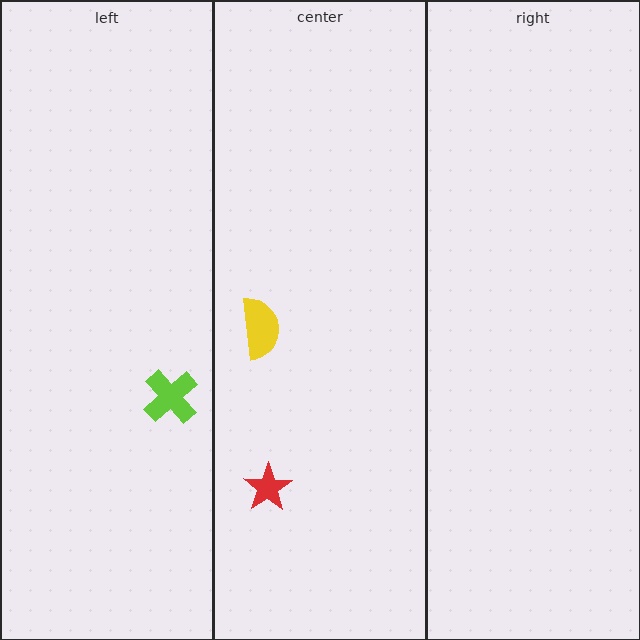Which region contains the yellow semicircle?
The center region.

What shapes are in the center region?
The red star, the yellow semicircle.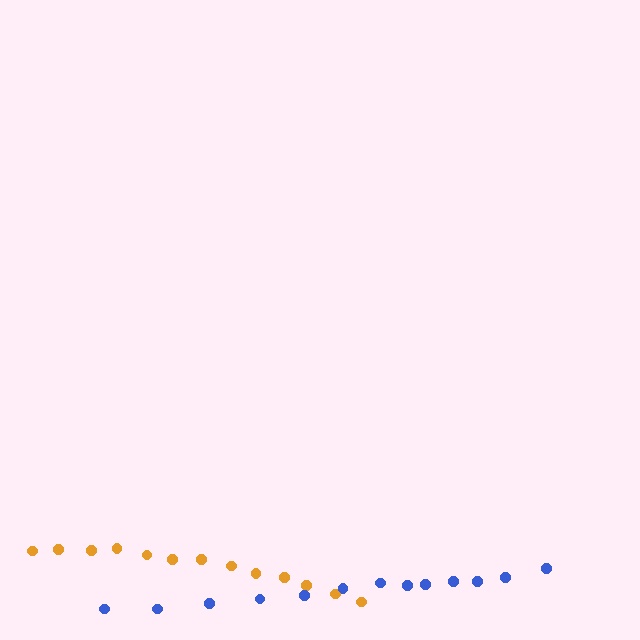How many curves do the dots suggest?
There are 2 distinct paths.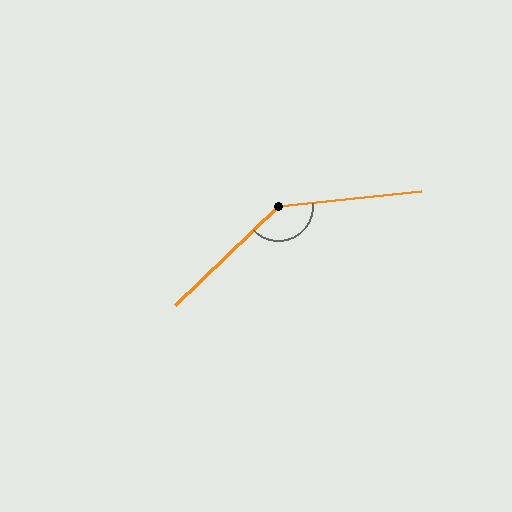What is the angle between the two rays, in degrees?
Approximately 142 degrees.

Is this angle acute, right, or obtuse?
It is obtuse.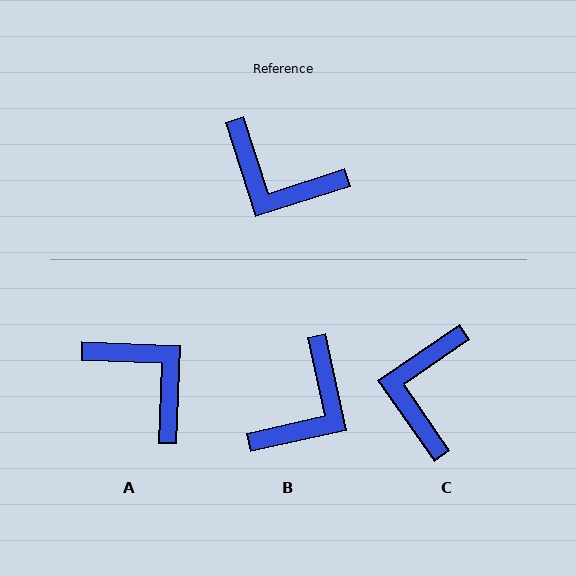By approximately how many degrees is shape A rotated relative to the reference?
Approximately 160 degrees counter-clockwise.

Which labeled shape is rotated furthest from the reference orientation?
A, about 160 degrees away.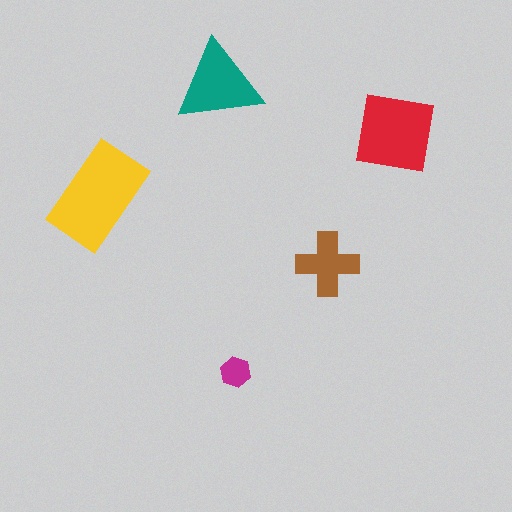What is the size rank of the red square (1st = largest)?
2nd.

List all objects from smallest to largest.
The magenta hexagon, the brown cross, the teal triangle, the red square, the yellow rectangle.